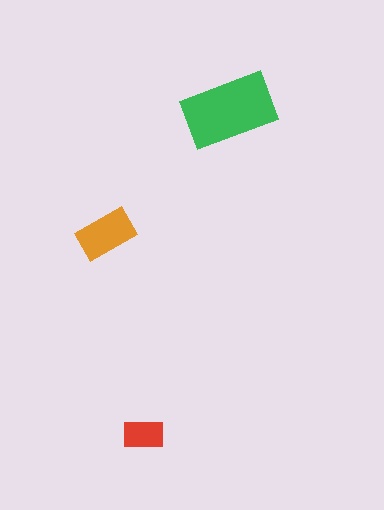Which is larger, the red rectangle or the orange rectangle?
The orange one.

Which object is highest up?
The green rectangle is topmost.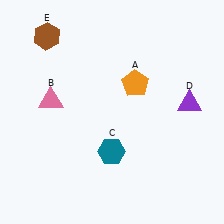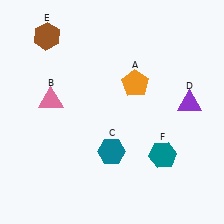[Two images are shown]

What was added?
A teal hexagon (F) was added in Image 2.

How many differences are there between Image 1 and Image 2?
There is 1 difference between the two images.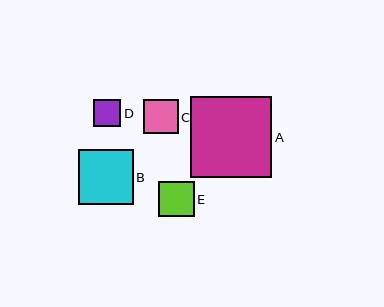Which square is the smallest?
Square D is the smallest with a size of approximately 27 pixels.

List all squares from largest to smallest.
From largest to smallest: A, B, E, C, D.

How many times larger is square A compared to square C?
Square A is approximately 2.4 times the size of square C.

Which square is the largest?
Square A is the largest with a size of approximately 81 pixels.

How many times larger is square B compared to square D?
Square B is approximately 2.0 times the size of square D.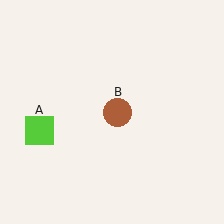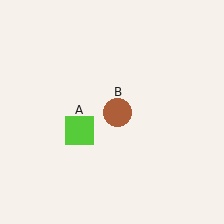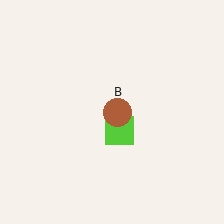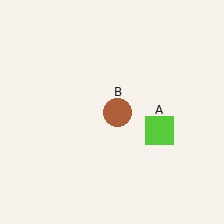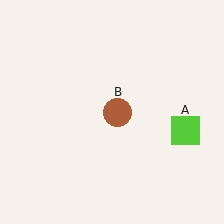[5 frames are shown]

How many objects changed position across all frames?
1 object changed position: lime square (object A).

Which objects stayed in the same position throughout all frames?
Brown circle (object B) remained stationary.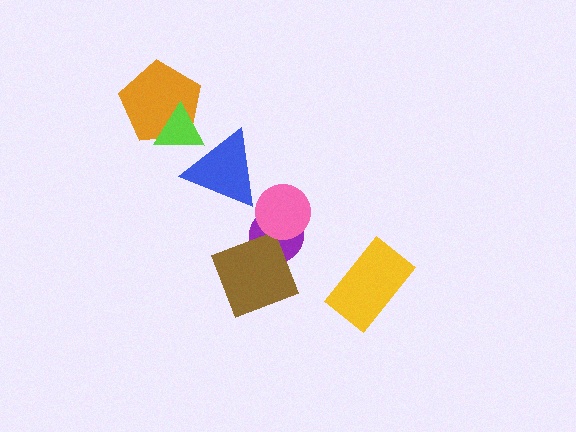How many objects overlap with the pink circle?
1 object overlaps with the pink circle.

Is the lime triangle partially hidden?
Yes, it is partially covered by another shape.